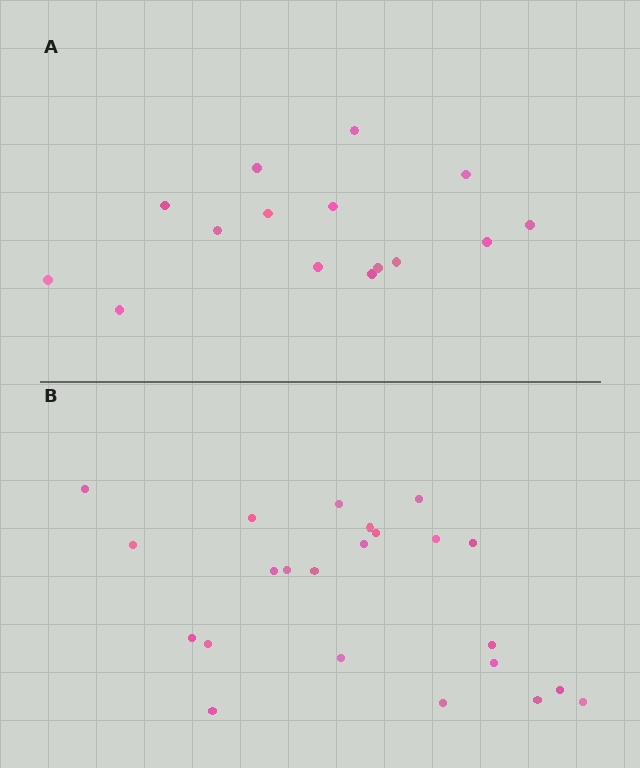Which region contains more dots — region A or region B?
Region B (the bottom region) has more dots.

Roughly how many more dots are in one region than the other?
Region B has roughly 8 or so more dots than region A.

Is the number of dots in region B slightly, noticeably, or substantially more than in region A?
Region B has substantially more. The ratio is roughly 1.5 to 1.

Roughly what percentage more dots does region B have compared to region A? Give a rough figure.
About 55% more.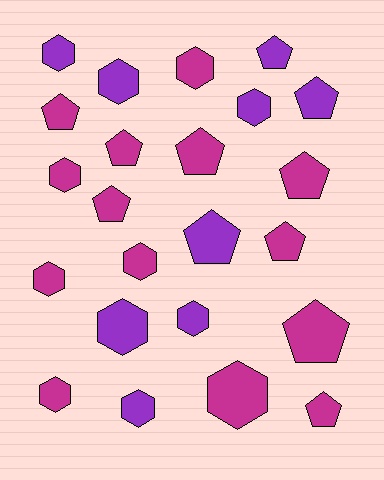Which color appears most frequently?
Magenta, with 14 objects.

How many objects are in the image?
There are 23 objects.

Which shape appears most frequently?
Hexagon, with 12 objects.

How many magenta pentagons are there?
There are 8 magenta pentagons.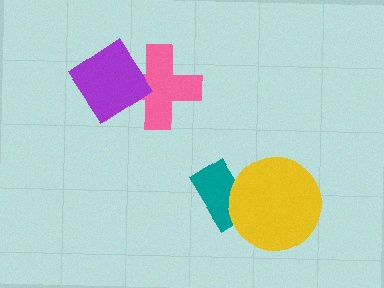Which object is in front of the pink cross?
The purple diamond is in front of the pink cross.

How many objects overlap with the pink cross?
1 object overlaps with the pink cross.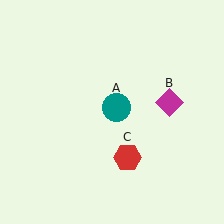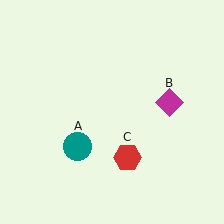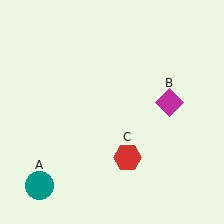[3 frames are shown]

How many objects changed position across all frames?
1 object changed position: teal circle (object A).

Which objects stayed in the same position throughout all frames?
Magenta diamond (object B) and red hexagon (object C) remained stationary.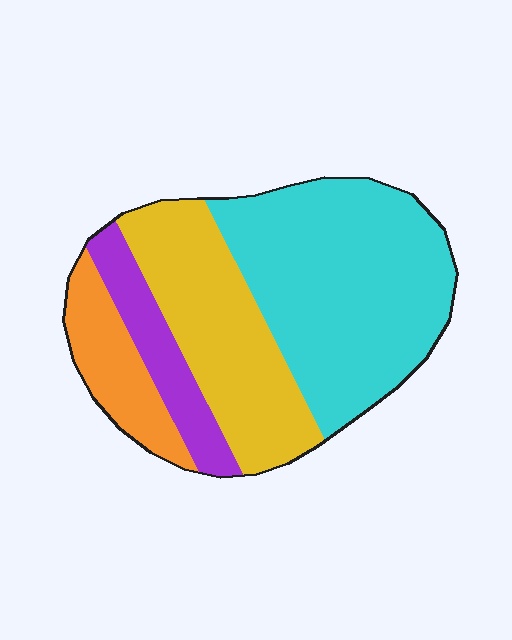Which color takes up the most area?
Cyan, at roughly 45%.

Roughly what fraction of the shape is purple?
Purple takes up about one eighth (1/8) of the shape.